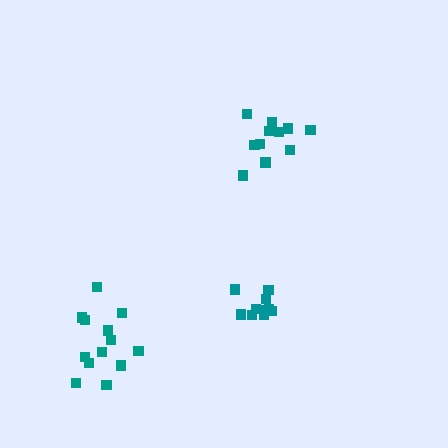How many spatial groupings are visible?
There are 3 spatial groupings.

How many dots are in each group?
Group 1: 10 dots, Group 2: 11 dots, Group 3: 13 dots (34 total).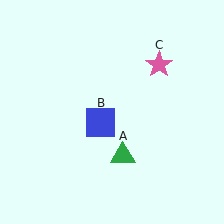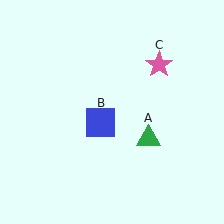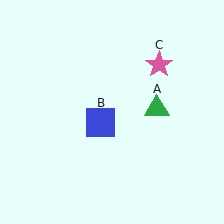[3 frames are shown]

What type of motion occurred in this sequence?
The green triangle (object A) rotated counterclockwise around the center of the scene.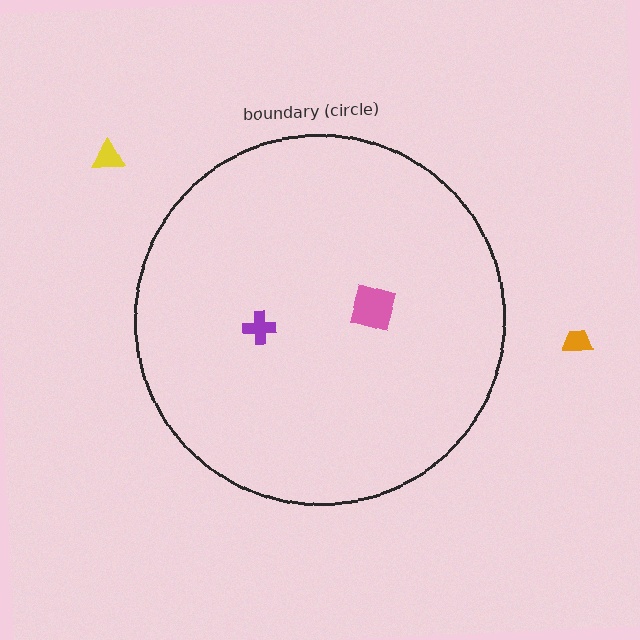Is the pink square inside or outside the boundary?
Inside.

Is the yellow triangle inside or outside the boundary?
Outside.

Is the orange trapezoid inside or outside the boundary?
Outside.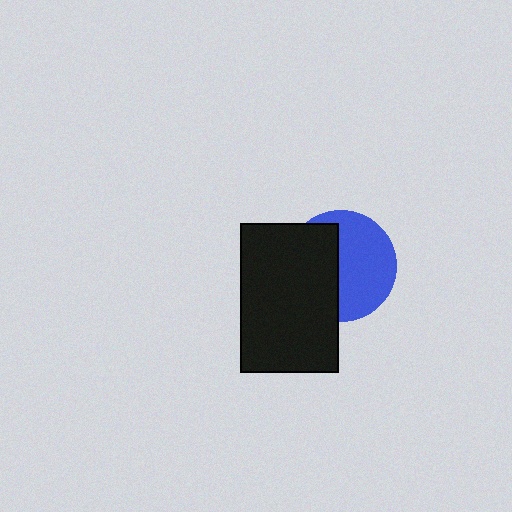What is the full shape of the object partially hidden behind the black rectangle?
The partially hidden object is a blue circle.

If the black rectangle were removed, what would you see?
You would see the complete blue circle.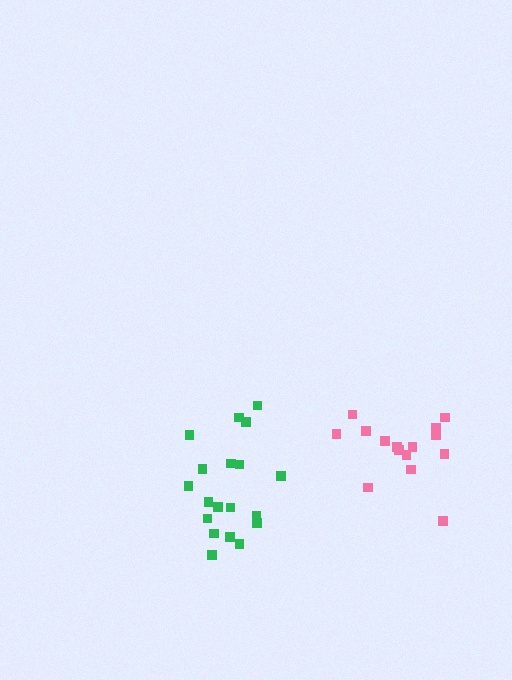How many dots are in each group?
Group 1: 15 dots, Group 2: 19 dots (34 total).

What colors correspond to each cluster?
The clusters are colored: pink, green.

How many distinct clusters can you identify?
There are 2 distinct clusters.